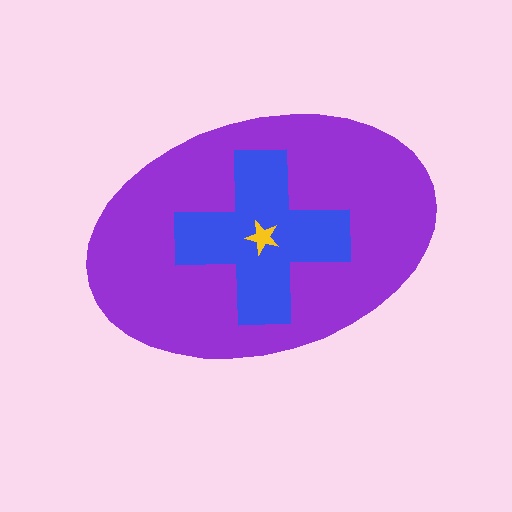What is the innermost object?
The yellow star.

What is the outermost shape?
The purple ellipse.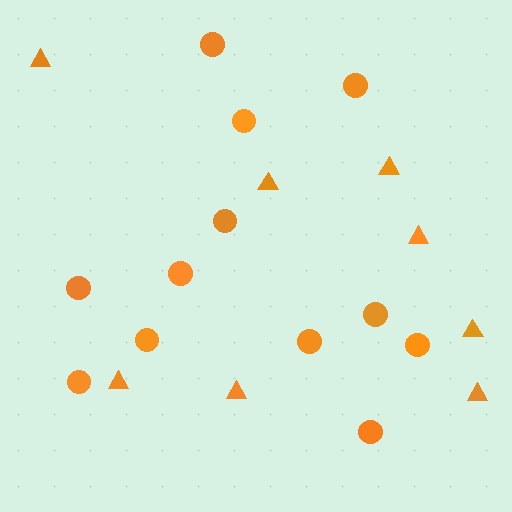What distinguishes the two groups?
There are 2 groups: one group of triangles (8) and one group of circles (12).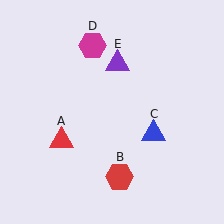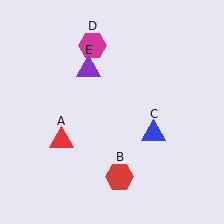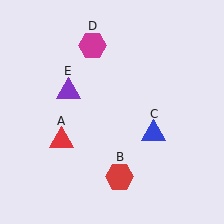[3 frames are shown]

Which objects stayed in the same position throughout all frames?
Red triangle (object A) and red hexagon (object B) and blue triangle (object C) and magenta hexagon (object D) remained stationary.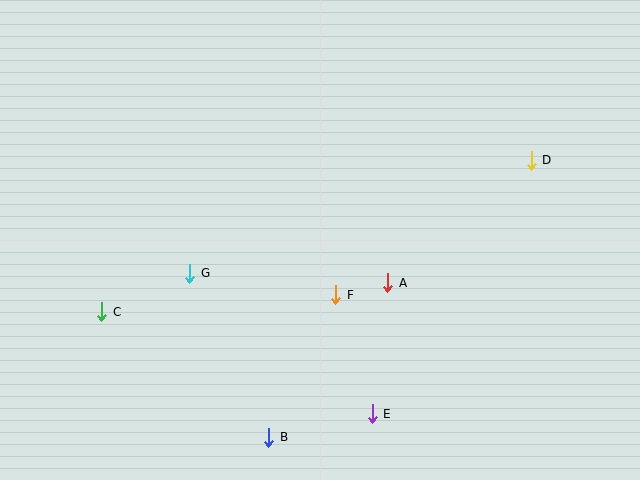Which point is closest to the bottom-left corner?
Point C is closest to the bottom-left corner.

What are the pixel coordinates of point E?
Point E is at (372, 414).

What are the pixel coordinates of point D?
Point D is at (531, 160).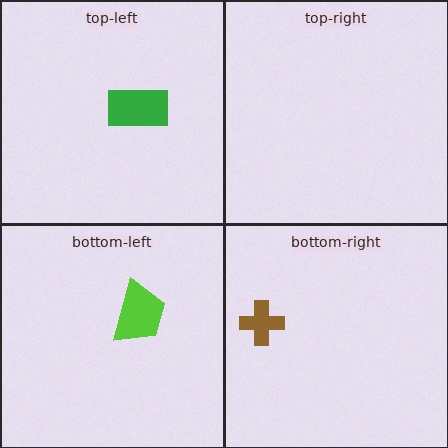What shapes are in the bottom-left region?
The lime trapezoid.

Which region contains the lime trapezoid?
The bottom-left region.